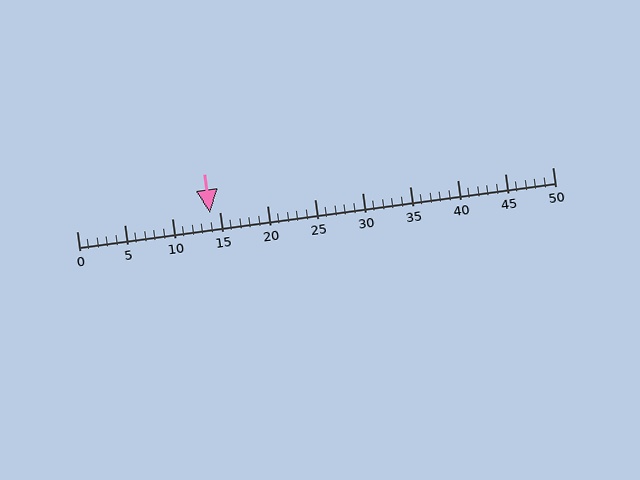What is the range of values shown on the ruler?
The ruler shows values from 0 to 50.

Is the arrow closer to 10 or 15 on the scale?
The arrow is closer to 15.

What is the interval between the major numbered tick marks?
The major tick marks are spaced 5 units apart.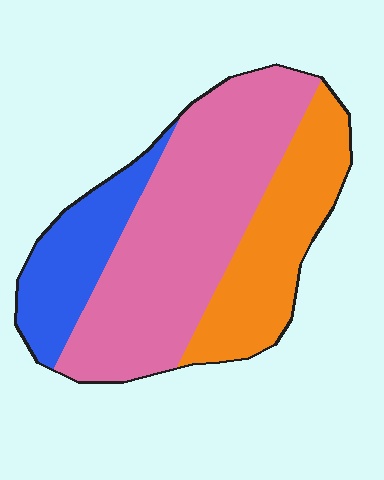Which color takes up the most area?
Pink, at roughly 55%.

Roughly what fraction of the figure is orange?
Orange covers about 30% of the figure.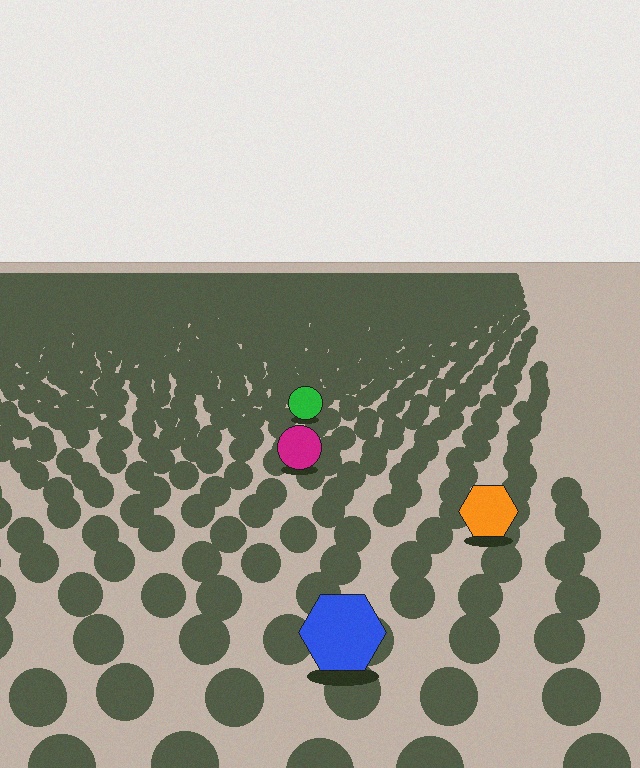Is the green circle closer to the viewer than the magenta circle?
No. The magenta circle is closer — you can tell from the texture gradient: the ground texture is coarser near it.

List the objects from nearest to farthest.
From nearest to farthest: the blue hexagon, the orange hexagon, the magenta circle, the green circle.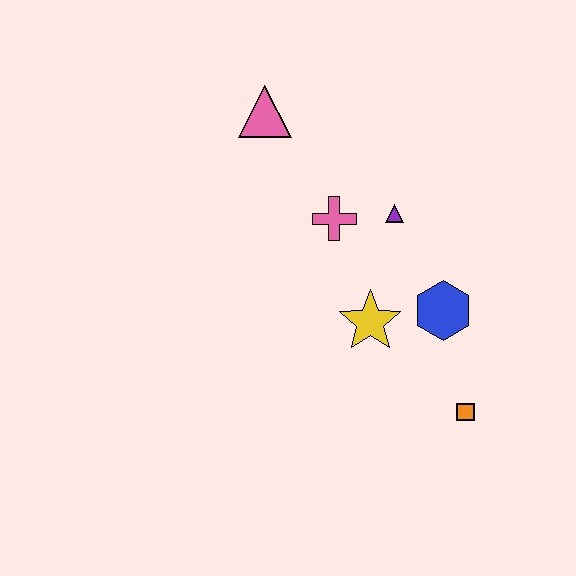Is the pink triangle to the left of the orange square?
Yes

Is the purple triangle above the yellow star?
Yes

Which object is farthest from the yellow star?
The pink triangle is farthest from the yellow star.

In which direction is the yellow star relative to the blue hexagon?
The yellow star is to the left of the blue hexagon.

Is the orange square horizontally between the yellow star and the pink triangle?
No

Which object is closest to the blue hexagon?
The yellow star is closest to the blue hexagon.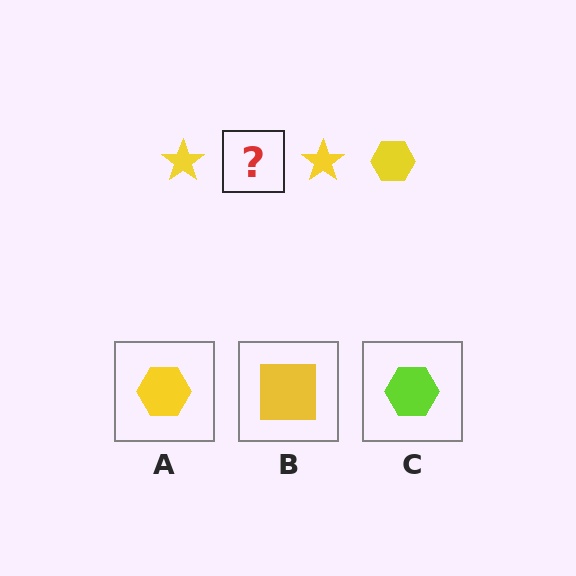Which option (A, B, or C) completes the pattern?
A.